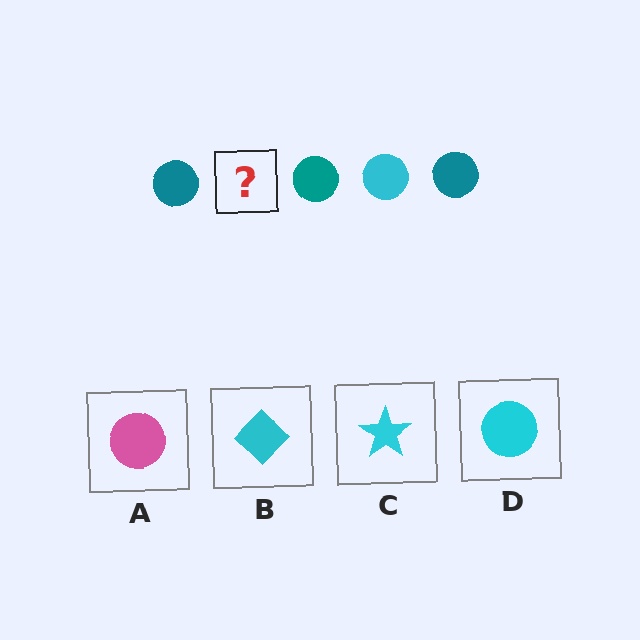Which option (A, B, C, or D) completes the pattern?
D.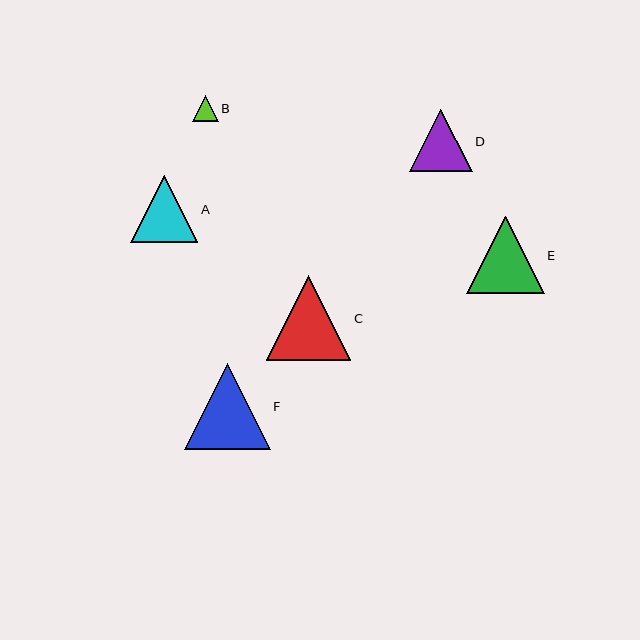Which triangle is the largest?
Triangle F is the largest with a size of approximately 85 pixels.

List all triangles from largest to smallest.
From largest to smallest: F, C, E, A, D, B.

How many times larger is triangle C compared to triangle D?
Triangle C is approximately 1.3 times the size of triangle D.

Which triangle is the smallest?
Triangle B is the smallest with a size of approximately 26 pixels.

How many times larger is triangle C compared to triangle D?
Triangle C is approximately 1.3 times the size of triangle D.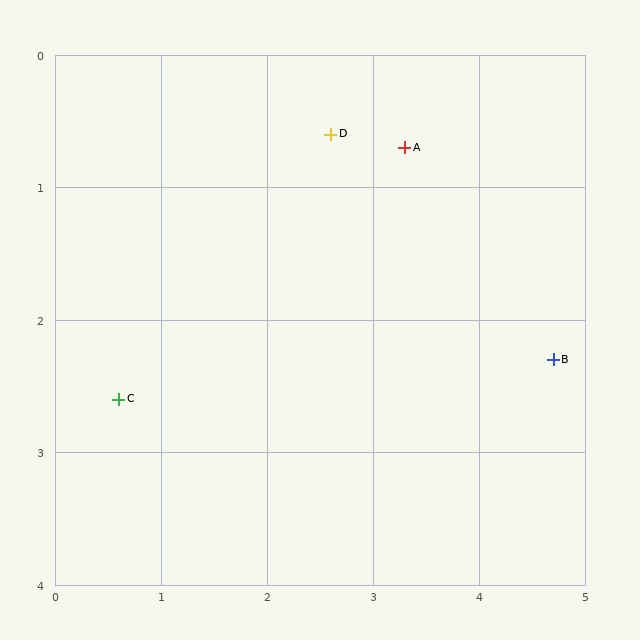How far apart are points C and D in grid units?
Points C and D are about 2.8 grid units apart.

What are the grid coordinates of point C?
Point C is at approximately (0.6, 2.6).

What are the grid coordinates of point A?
Point A is at approximately (3.3, 0.7).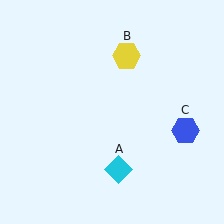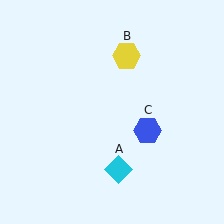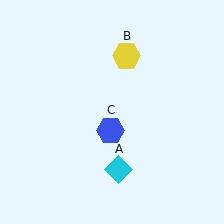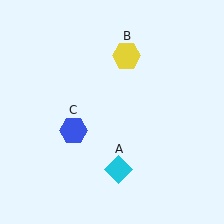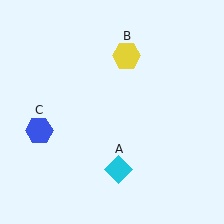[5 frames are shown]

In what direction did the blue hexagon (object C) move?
The blue hexagon (object C) moved left.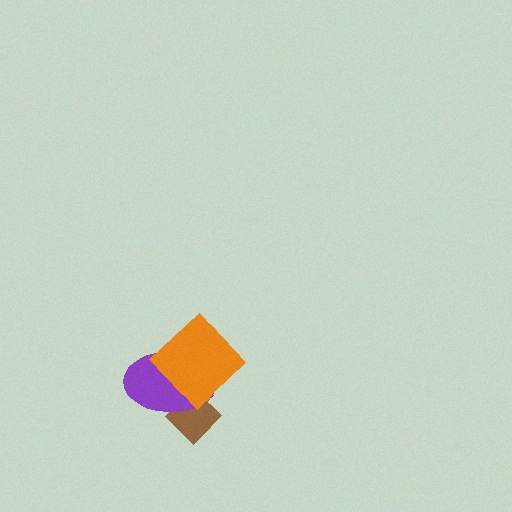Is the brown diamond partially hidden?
Yes, it is partially covered by another shape.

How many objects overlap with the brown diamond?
2 objects overlap with the brown diamond.